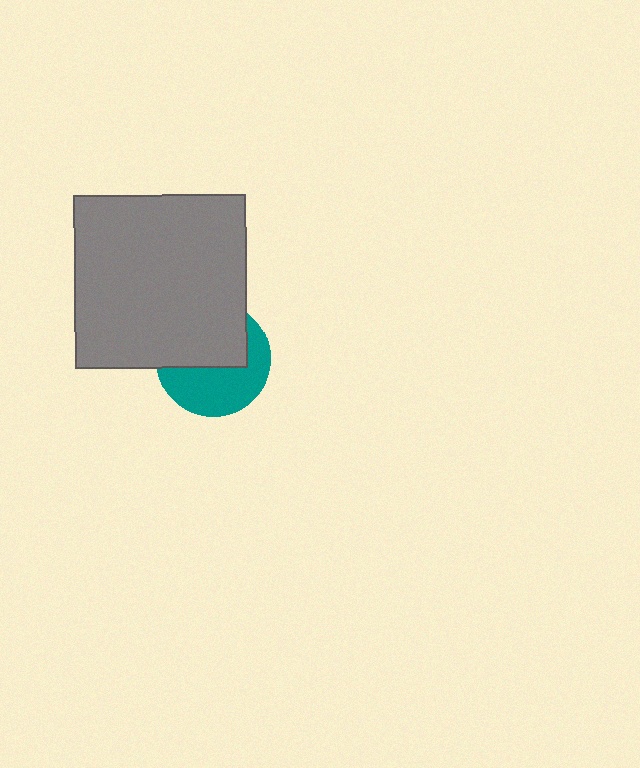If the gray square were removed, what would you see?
You would see the complete teal circle.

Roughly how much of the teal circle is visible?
About half of it is visible (roughly 49%).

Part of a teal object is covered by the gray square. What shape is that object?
It is a circle.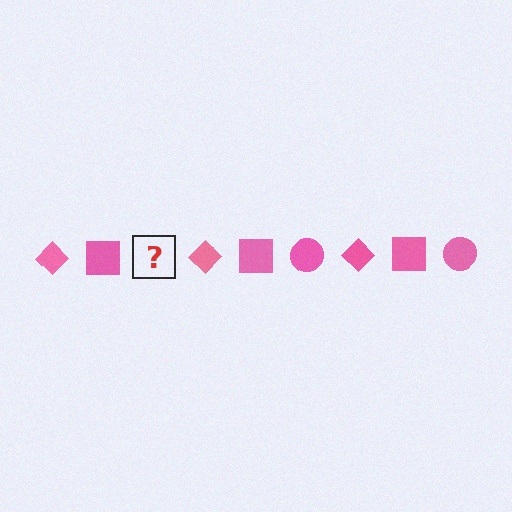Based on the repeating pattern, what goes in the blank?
The blank should be a pink circle.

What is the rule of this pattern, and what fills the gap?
The rule is that the pattern cycles through diamond, square, circle shapes in pink. The gap should be filled with a pink circle.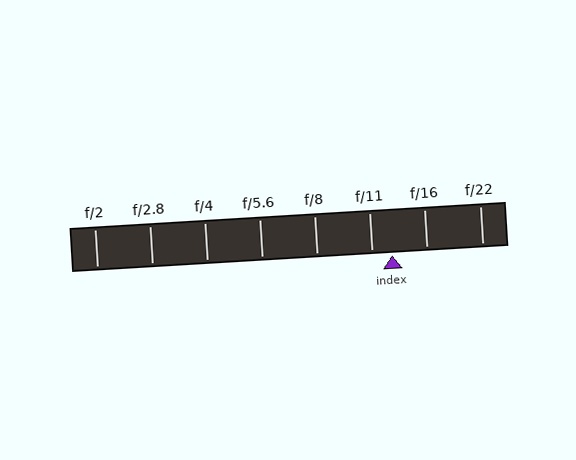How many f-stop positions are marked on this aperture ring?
There are 8 f-stop positions marked.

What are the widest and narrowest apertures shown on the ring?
The widest aperture shown is f/2 and the narrowest is f/22.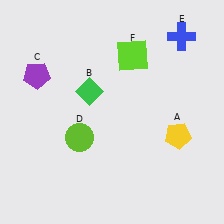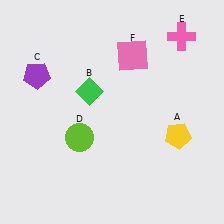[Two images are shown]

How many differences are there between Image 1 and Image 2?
There are 2 differences between the two images.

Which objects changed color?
E changed from blue to pink. F changed from lime to pink.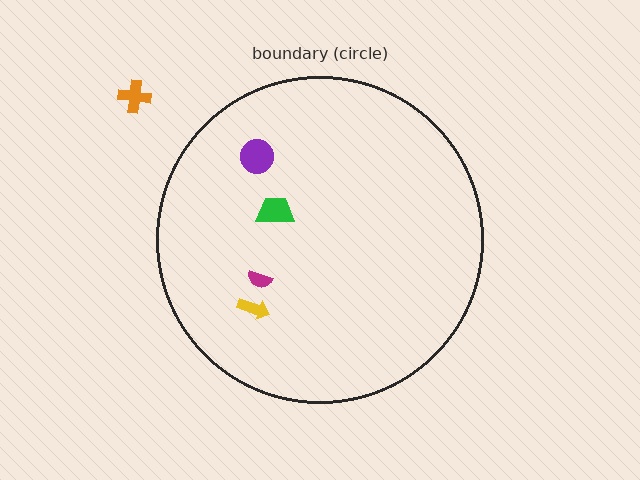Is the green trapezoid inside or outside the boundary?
Inside.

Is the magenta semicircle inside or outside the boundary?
Inside.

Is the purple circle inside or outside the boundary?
Inside.